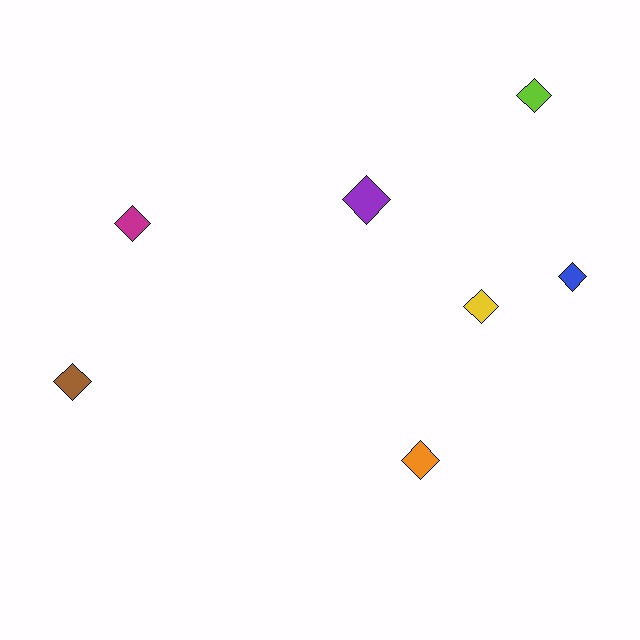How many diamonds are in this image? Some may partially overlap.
There are 7 diamonds.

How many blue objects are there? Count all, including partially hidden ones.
There is 1 blue object.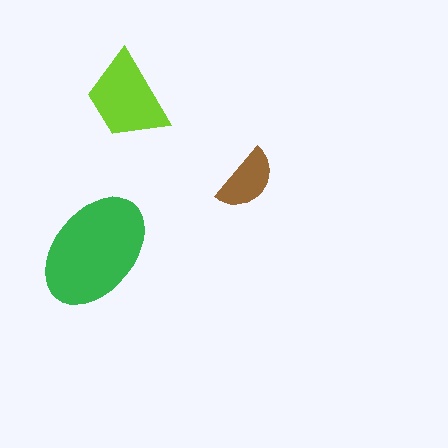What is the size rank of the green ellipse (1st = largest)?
1st.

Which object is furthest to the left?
The green ellipse is leftmost.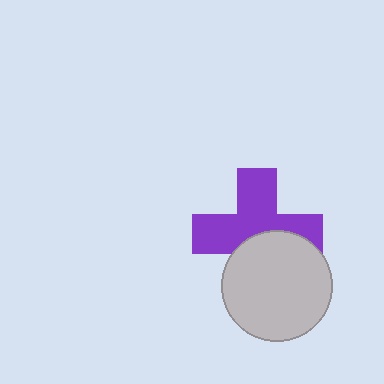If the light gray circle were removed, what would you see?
You would see the complete purple cross.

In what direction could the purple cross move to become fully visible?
The purple cross could move up. That would shift it out from behind the light gray circle entirely.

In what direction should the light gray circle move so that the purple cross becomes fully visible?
The light gray circle should move down. That is the shortest direction to clear the overlap and leave the purple cross fully visible.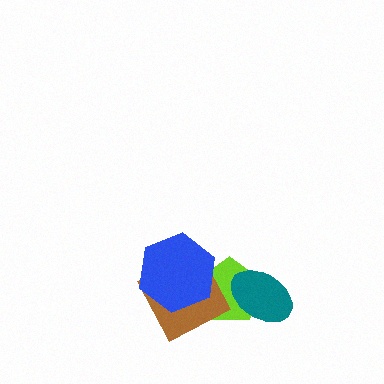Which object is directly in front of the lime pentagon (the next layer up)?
The brown diamond is directly in front of the lime pentagon.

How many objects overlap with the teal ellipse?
1 object overlaps with the teal ellipse.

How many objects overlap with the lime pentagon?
3 objects overlap with the lime pentagon.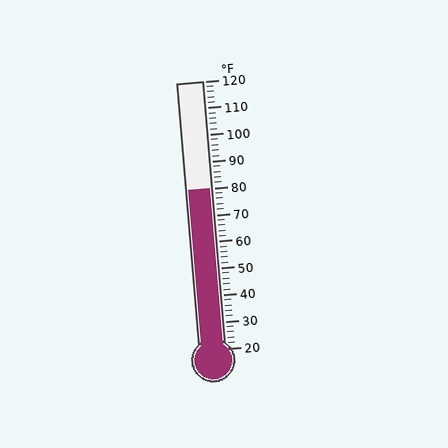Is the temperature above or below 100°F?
The temperature is below 100°F.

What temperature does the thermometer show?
The thermometer shows approximately 80°F.